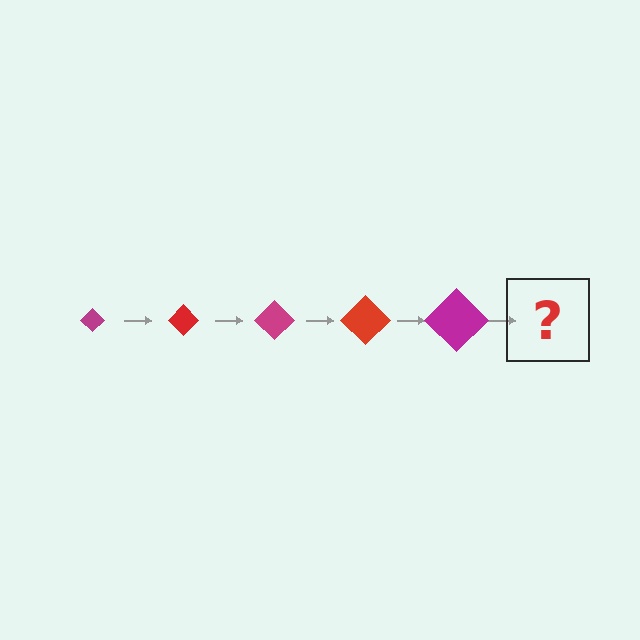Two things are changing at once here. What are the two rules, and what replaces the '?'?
The two rules are that the diamond grows larger each step and the color cycles through magenta and red. The '?' should be a red diamond, larger than the previous one.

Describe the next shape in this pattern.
It should be a red diamond, larger than the previous one.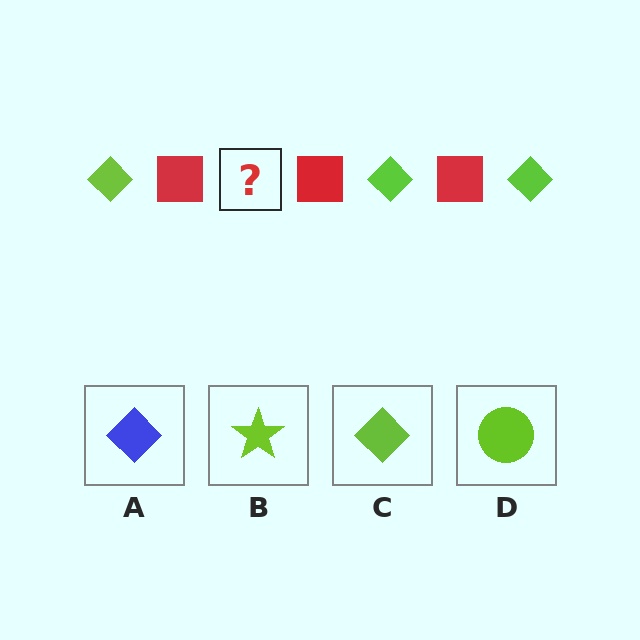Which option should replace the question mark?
Option C.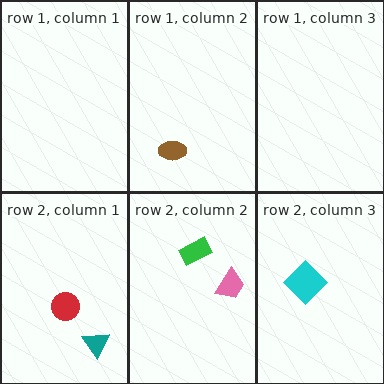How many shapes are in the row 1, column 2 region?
1.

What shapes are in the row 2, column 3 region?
The cyan diamond.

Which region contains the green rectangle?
The row 2, column 2 region.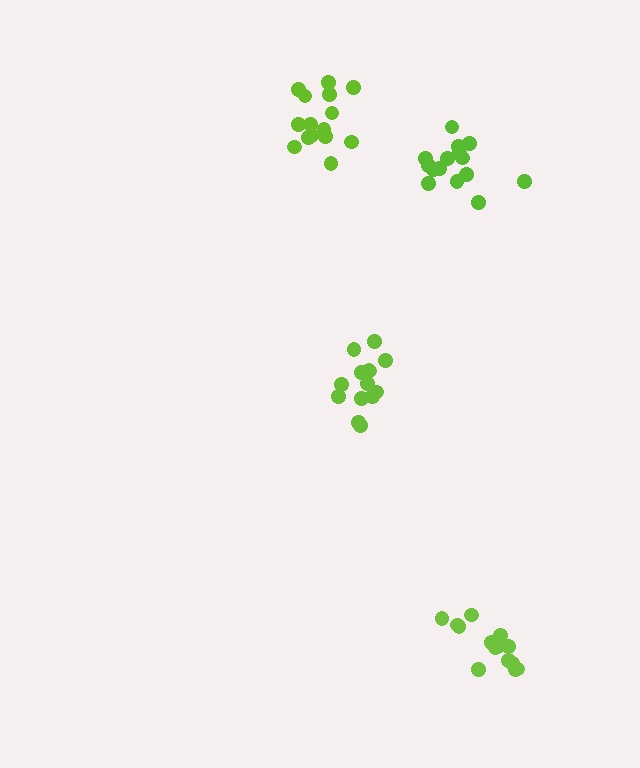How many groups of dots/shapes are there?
There are 4 groups.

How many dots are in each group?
Group 1: 14 dots, Group 2: 15 dots, Group 3: 14 dots, Group 4: 16 dots (59 total).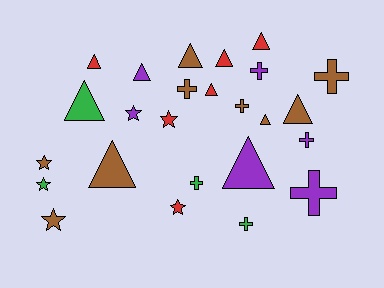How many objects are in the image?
There are 25 objects.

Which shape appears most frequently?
Triangle, with 11 objects.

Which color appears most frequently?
Brown, with 9 objects.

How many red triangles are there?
There are 4 red triangles.